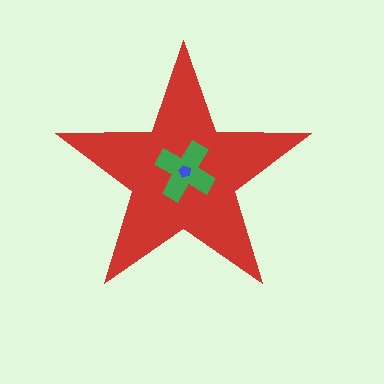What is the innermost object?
The blue pentagon.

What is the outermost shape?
The red star.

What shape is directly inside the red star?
The green cross.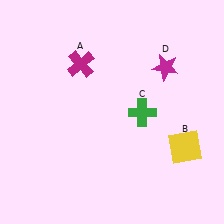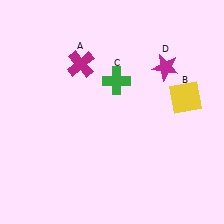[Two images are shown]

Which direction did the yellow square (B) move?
The yellow square (B) moved up.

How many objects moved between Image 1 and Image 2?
2 objects moved between the two images.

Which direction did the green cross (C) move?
The green cross (C) moved up.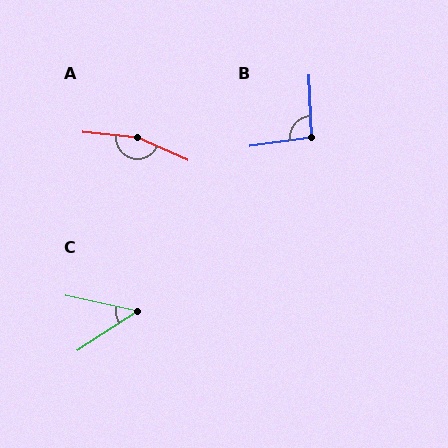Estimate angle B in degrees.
Approximately 96 degrees.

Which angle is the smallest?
C, at approximately 46 degrees.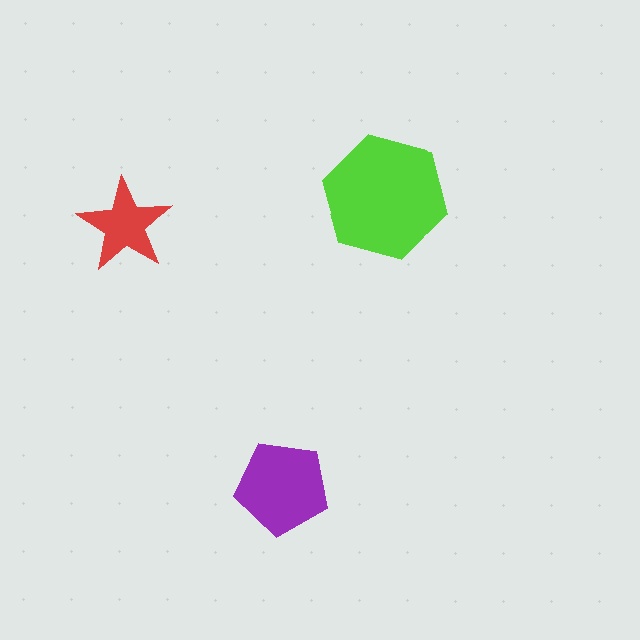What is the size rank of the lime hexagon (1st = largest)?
1st.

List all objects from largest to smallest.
The lime hexagon, the purple pentagon, the red star.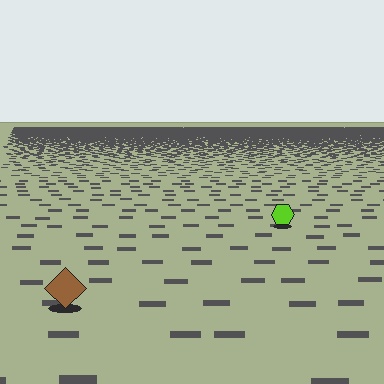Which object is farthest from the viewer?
The lime hexagon is farthest from the viewer. It appears smaller and the ground texture around it is denser.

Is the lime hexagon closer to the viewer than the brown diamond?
No. The brown diamond is closer — you can tell from the texture gradient: the ground texture is coarser near it.